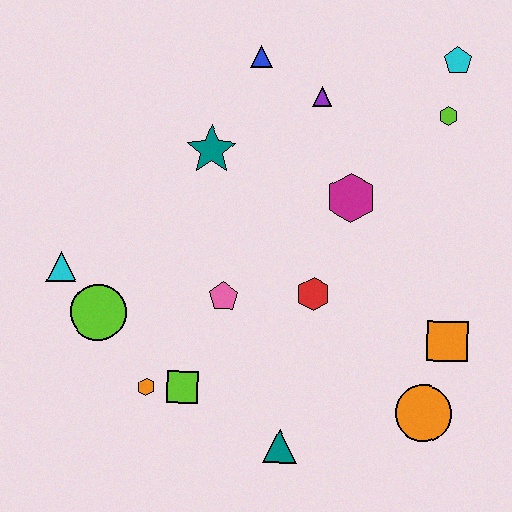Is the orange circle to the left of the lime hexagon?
Yes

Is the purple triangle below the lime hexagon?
No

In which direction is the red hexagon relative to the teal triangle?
The red hexagon is above the teal triangle.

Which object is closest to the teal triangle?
The lime square is closest to the teal triangle.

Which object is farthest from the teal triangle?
The cyan pentagon is farthest from the teal triangle.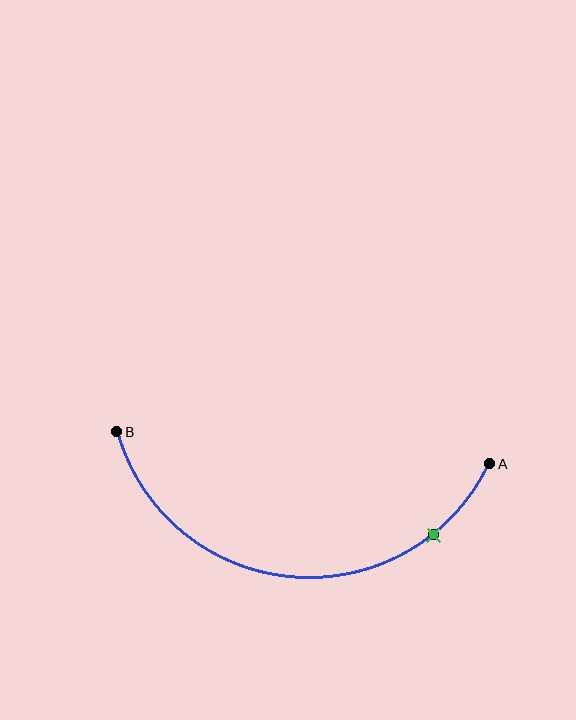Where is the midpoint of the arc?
The arc midpoint is the point on the curve farthest from the straight line joining A and B. It sits below that line.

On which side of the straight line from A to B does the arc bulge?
The arc bulges below the straight line connecting A and B.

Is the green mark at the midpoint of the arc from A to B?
No. The green mark lies on the arc but is closer to endpoint A. The arc midpoint would be at the point on the curve equidistant along the arc from both A and B.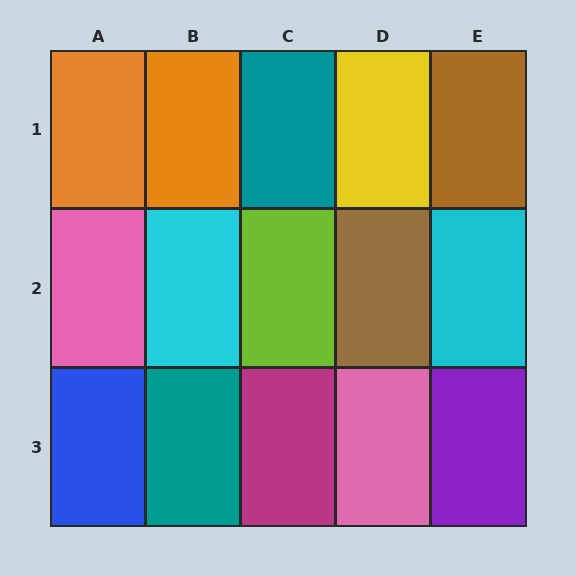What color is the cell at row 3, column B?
Teal.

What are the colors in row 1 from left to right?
Orange, orange, teal, yellow, brown.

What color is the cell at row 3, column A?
Blue.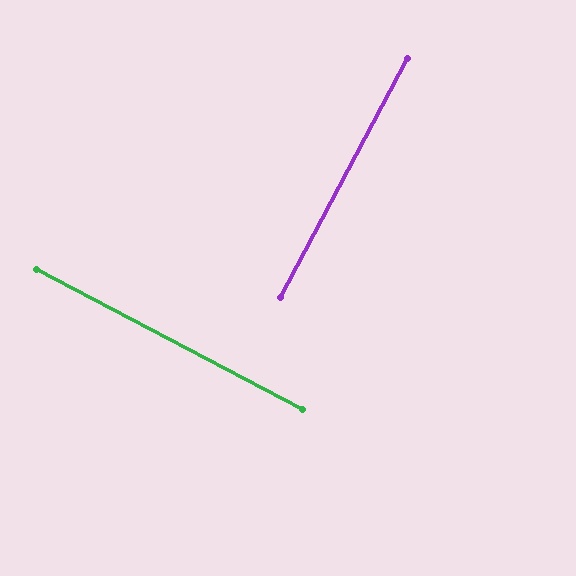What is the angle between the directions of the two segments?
Approximately 90 degrees.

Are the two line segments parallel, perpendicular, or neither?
Perpendicular — they meet at approximately 90°.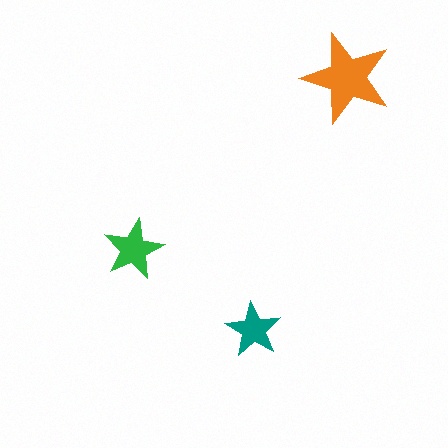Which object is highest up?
The orange star is topmost.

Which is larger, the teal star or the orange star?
The orange one.